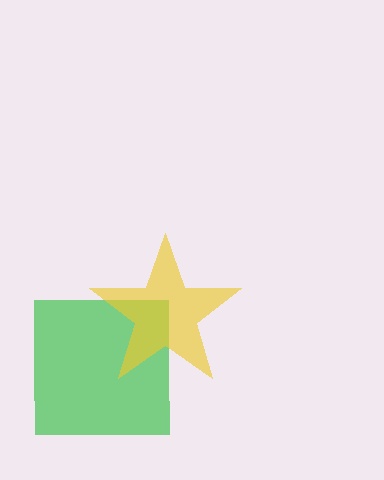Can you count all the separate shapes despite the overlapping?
Yes, there are 2 separate shapes.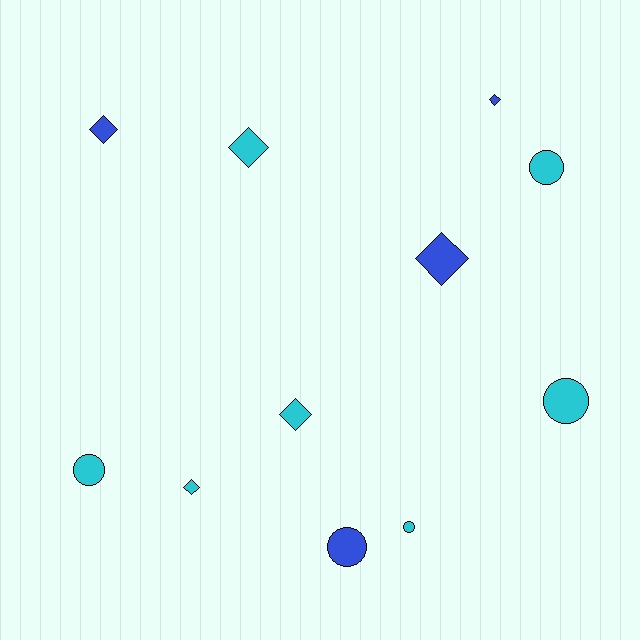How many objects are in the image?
There are 11 objects.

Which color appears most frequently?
Cyan, with 7 objects.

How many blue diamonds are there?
There are 3 blue diamonds.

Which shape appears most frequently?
Diamond, with 6 objects.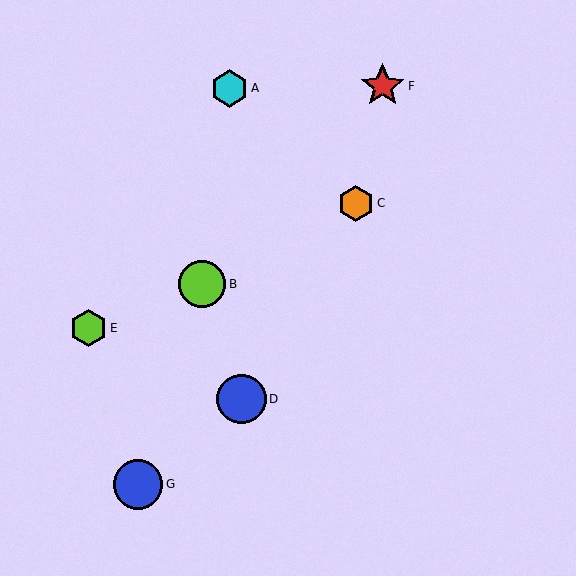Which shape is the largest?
The blue circle (labeled G) is the largest.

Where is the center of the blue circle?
The center of the blue circle is at (138, 484).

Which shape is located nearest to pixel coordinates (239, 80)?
The cyan hexagon (labeled A) at (229, 88) is nearest to that location.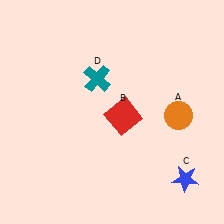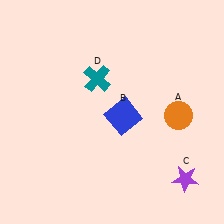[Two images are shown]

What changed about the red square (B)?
In Image 1, B is red. In Image 2, it changed to blue.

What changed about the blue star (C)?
In Image 1, C is blue. In Image 2, it changed to purple.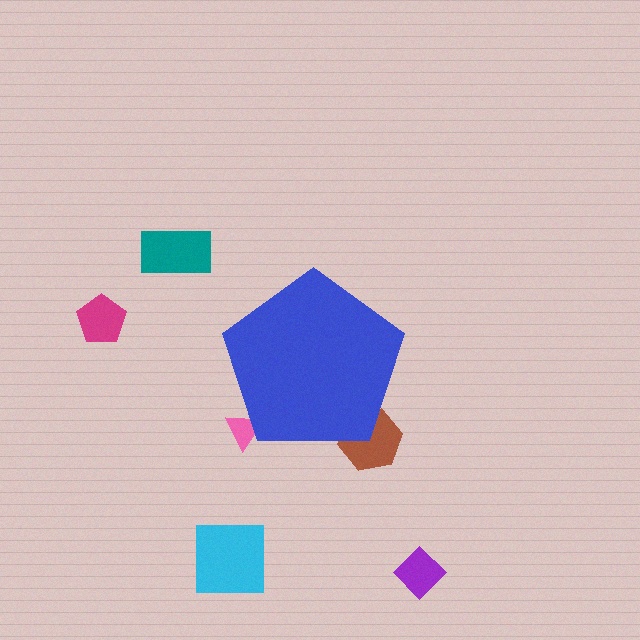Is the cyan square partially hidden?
No, the cyan square is fully visible.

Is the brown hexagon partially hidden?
Yes, the brown hexagon is partially hidden behind the blue pentagon.